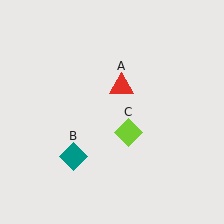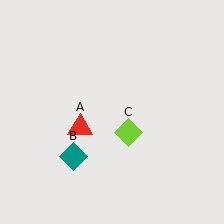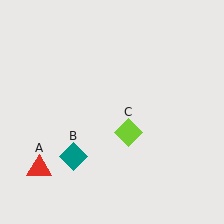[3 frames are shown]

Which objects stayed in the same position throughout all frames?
Teal diamond (object B) and lime diamond (object C) remained stationary.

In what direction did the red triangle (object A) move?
The red triangle (object A) moved down and to the left.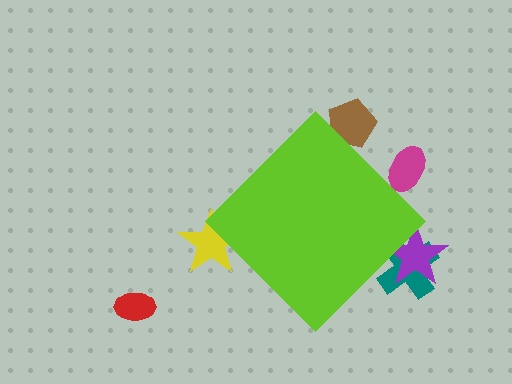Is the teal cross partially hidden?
Yes, the teal cross is partially hidden behind the lime diamond.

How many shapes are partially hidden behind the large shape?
5 shapes are partially hidden.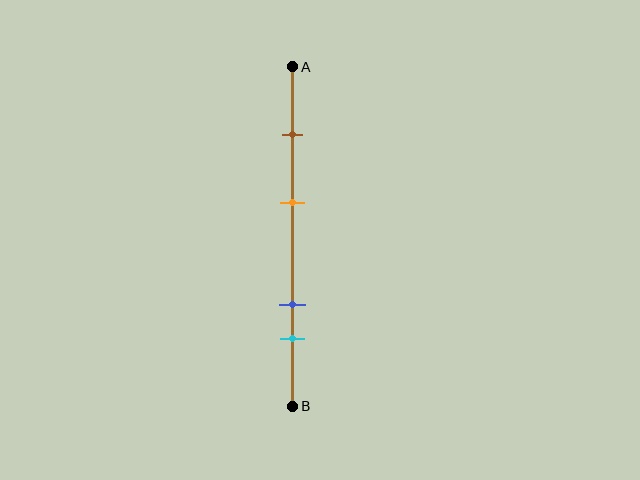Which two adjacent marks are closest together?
The blue and cyan marks are the closest adjacent pair.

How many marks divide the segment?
There are 4 marks dividing the segment.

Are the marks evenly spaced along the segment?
No, the marks are not evenly spaced.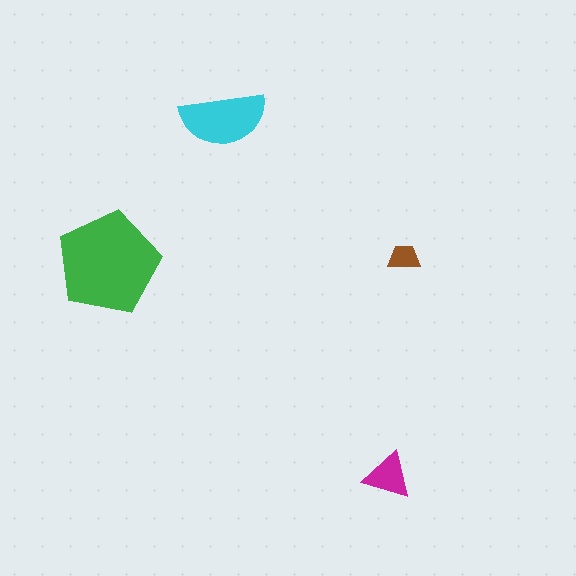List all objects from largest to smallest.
The green pentagon, the cyan semicircle, the magenta triangle, the brown trapezoid.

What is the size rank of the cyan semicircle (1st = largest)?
2nd.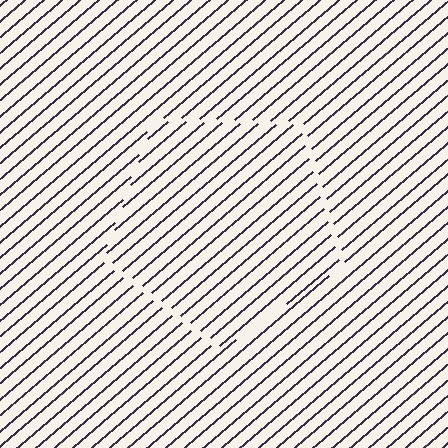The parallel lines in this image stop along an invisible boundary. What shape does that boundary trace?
An illusory pentagon. The interior of the shape contains the same grating, shifted by half a period — the contour is defined by the phase discontinuity where line-ends from the inner and outer gratings abut.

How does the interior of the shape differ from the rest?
The interior of the shape contains the same grating, shifted by half a period — the contour is defined by the phase discontinuity where line-ends from the inner and outer gratings abut.